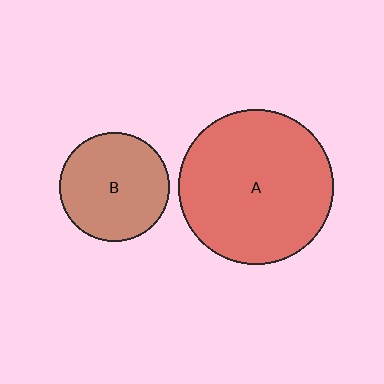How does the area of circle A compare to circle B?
Approximately 2.0 times.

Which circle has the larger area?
Circle A (red).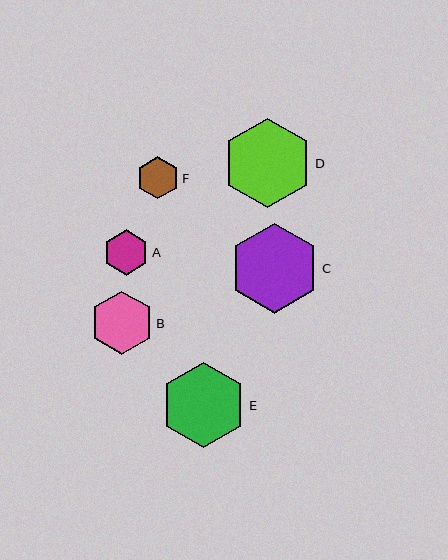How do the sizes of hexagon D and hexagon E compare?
Hexagon D and hexagon E are approximately the same size.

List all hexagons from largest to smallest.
From largest to smallest: C, D, E, B, A, F.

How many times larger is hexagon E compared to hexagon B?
Hexagon E is approximately 1.4 times the size of hexagon B.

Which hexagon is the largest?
Hexagon C is the largest with a size of approximately 90 pixels.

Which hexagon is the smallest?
Hexagon F is the smallest with a size of approximately 42 pixels.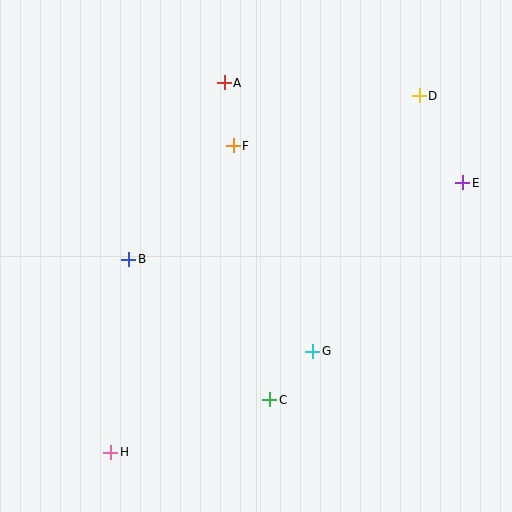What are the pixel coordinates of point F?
Point F is at (233, 146).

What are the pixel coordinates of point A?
Point A is at (224, 83).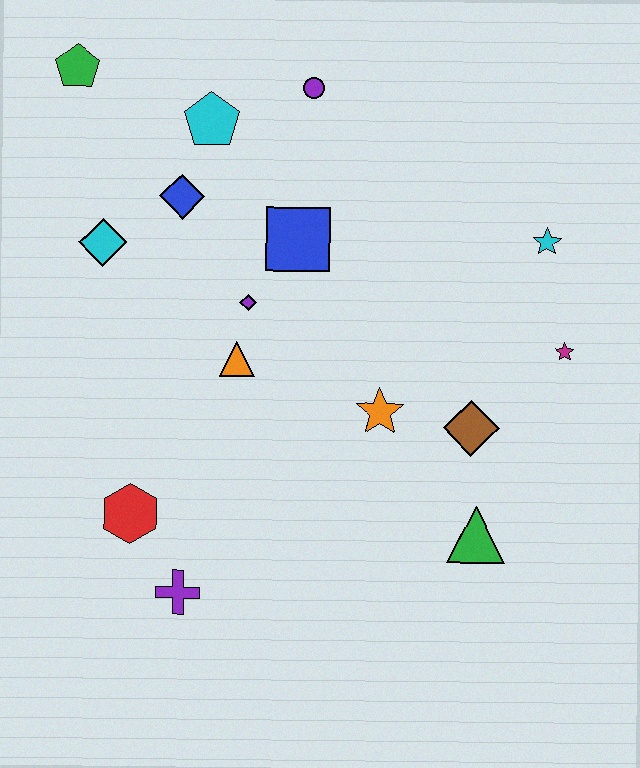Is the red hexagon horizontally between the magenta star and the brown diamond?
No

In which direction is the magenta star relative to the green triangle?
The magenta star is above the green triangle.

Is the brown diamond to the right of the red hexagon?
Yes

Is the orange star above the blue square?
No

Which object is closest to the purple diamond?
The orange triangle is closest to the purple diamond.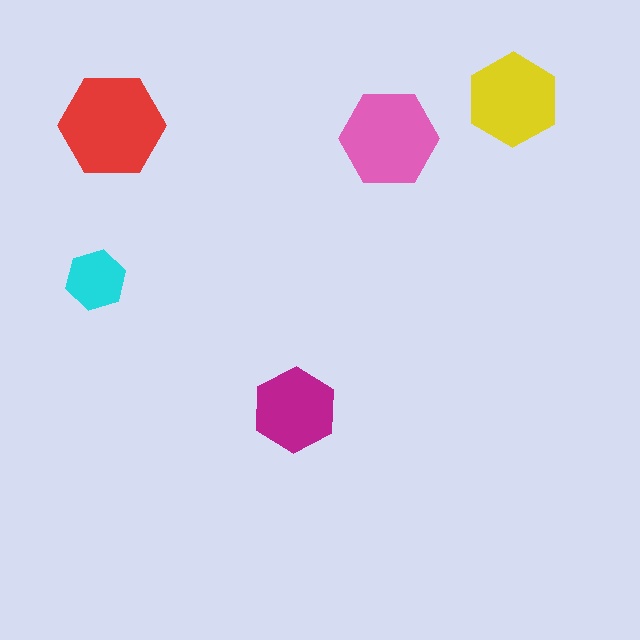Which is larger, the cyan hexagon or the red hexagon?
The red one.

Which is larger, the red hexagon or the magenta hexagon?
The red one.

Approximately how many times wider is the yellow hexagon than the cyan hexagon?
About 1.5 times wider.